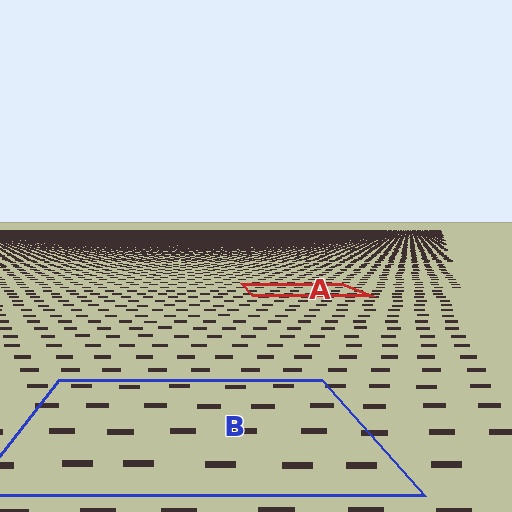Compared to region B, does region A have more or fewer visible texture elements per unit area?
Region A has more texture elements per unit area — they are packed more densely because it is farther away.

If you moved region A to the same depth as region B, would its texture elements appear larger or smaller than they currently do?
They would appear larger. At a closer depth, the same texture elements are projected at a bigger on-screen size.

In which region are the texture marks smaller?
The texture marks are smaller in region A, because it is farther away.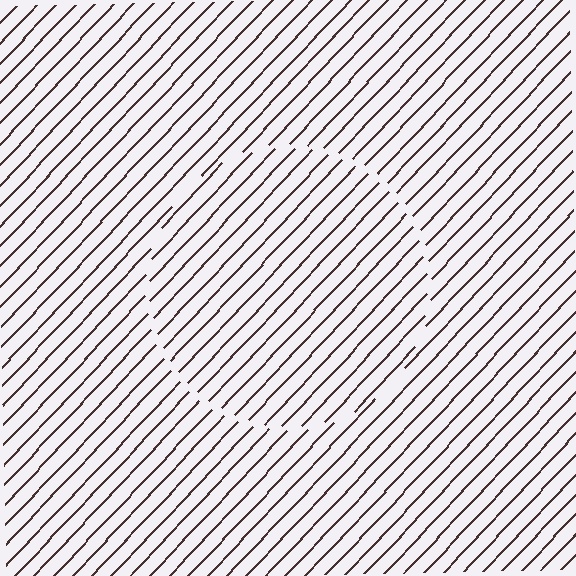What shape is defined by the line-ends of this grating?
An illusory circle. The interior of the shape contains the same grating, shifted by half a period — the contour is defined by the phase discontinuity where line-ends from the inner and outer gratings abut.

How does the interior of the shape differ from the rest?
The interior of the shape contains the same grating, shifted by half a period — the contour is defined by the phase discontinuity where line-ends from the inner and outer gratings abut.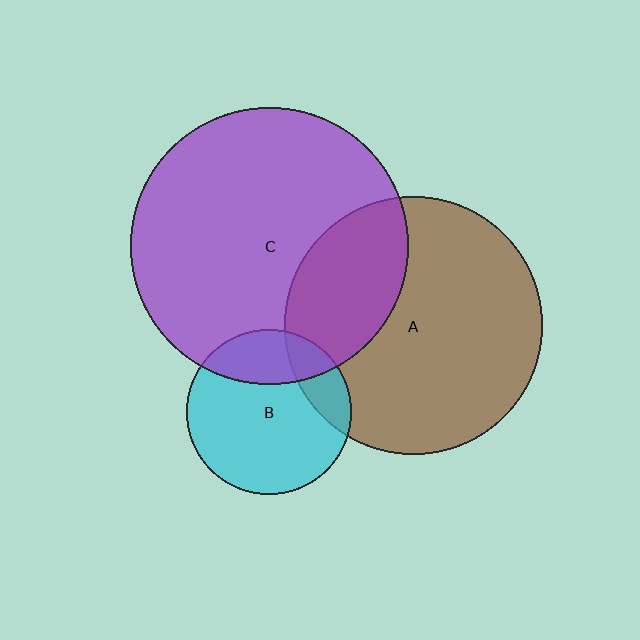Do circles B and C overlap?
Yes.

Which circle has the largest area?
Circle C (purple).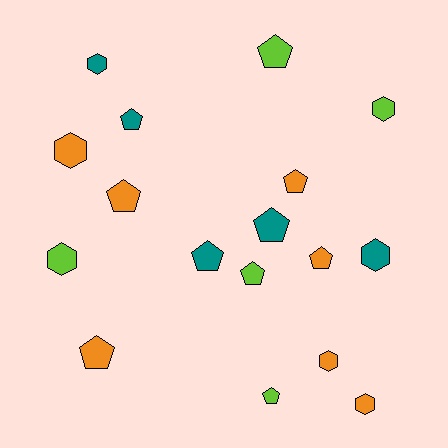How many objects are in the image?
There are 17 objects.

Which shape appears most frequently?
Pentagon, with 10 objects.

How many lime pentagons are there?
There are 3 lime pentagons.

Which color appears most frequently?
Orange, with 7 objects.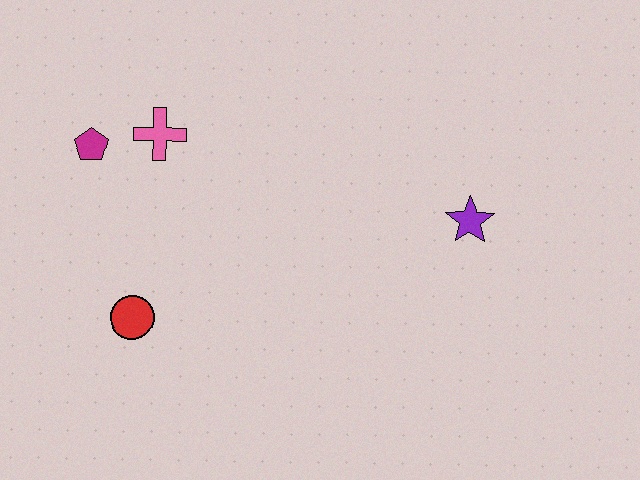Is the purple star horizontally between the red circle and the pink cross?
No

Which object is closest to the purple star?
The pink cross is closest to the purple star.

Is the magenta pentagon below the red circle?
No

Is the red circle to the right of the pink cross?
No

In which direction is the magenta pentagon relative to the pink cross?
The magenta pentagon is to the left of the pink cross.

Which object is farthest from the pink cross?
The purple star is farthest from the pink cross.